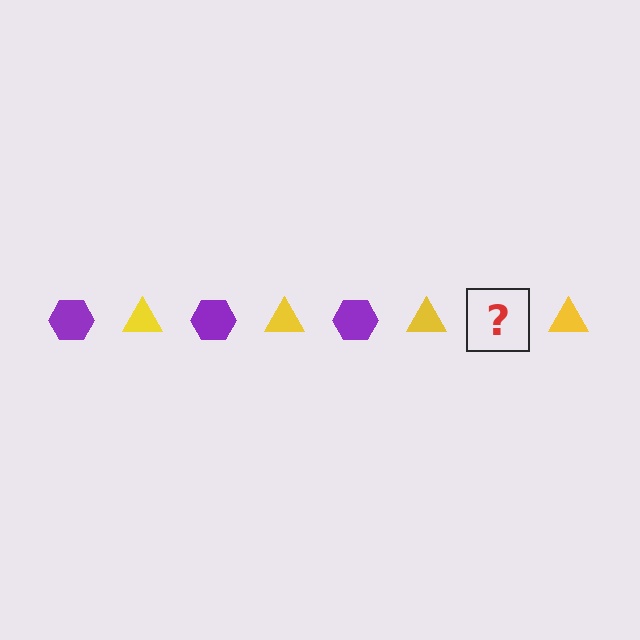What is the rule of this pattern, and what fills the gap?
The rule is that the pattern alternates between purple hexagon and yellow triangle. The gap should be filled with a purple hexagon.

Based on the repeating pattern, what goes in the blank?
The blank should be a purple hexagon.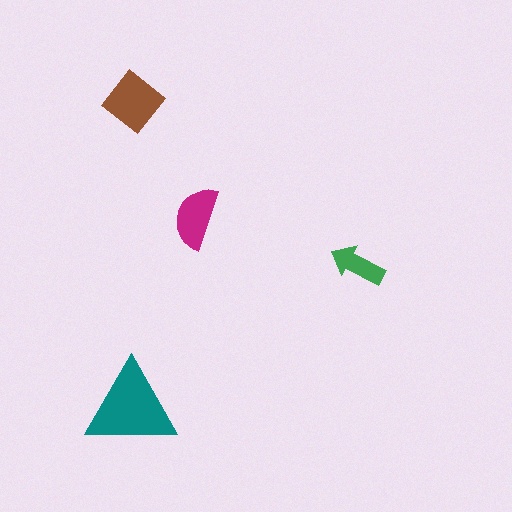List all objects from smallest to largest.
The green arrow, the magenta semicircle, the brown diamond, the teal triangle.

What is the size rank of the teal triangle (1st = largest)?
1st.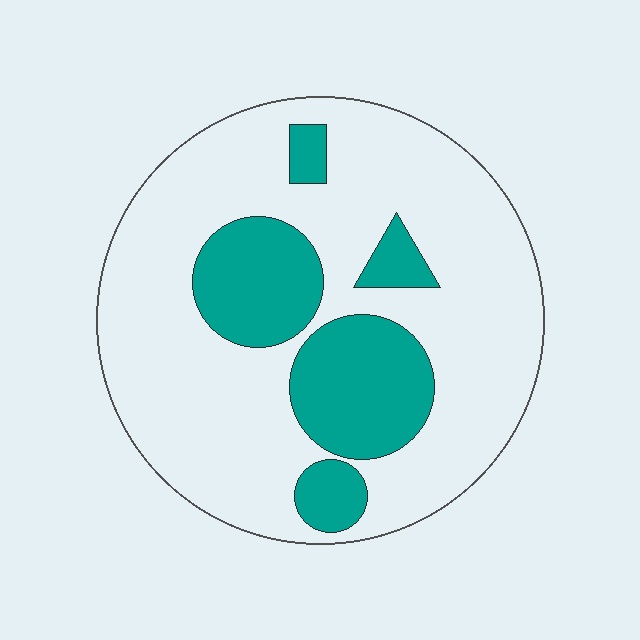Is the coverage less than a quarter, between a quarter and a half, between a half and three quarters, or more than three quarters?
Between a quarter and a half.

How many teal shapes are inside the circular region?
5.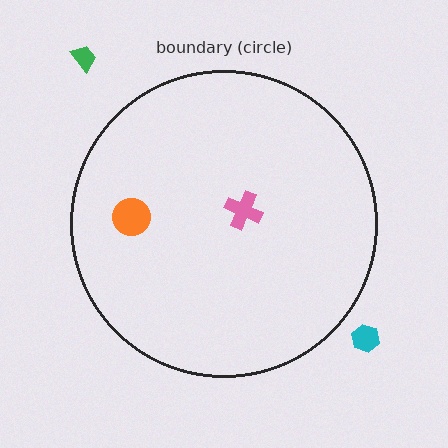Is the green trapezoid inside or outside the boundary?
Outside.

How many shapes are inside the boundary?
2 inside, 2 outside.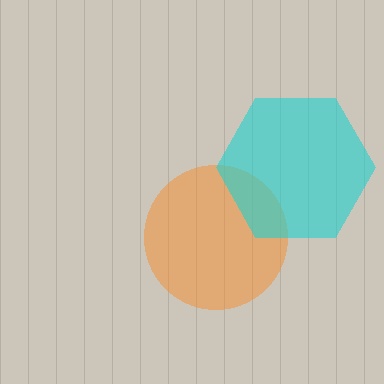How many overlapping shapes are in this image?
There are 2 overlapping shapes in the image.